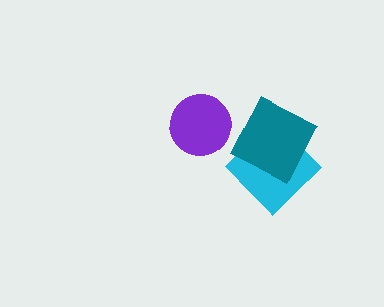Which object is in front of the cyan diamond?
The teal diamond is in front of the cyan diamond.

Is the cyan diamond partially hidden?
Yes, it is partially covered by another shape.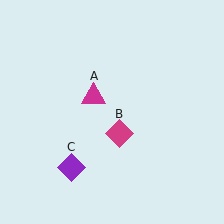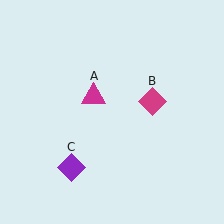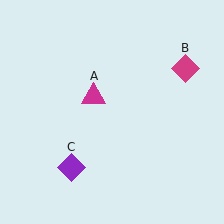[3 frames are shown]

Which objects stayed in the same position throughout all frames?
Magenta triangle (object A) and purple diamond (object C) remained stationary.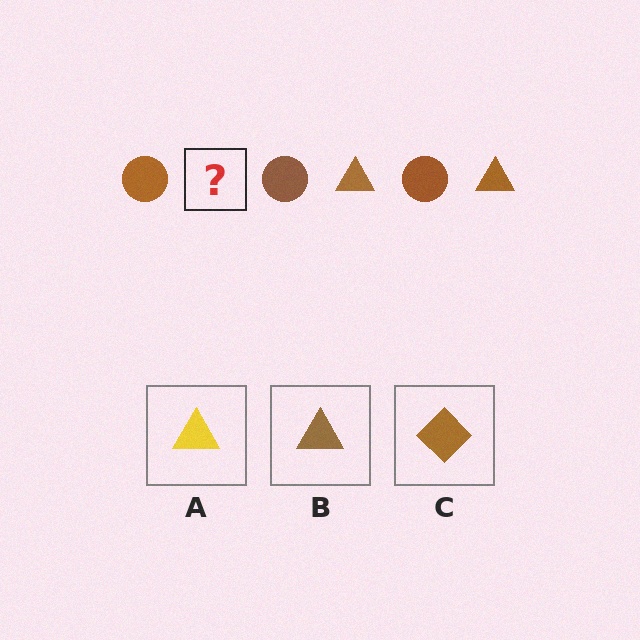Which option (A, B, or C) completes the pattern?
B.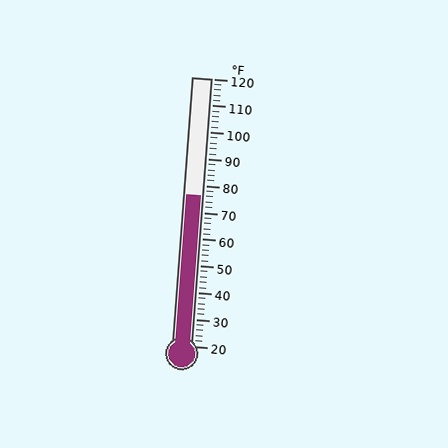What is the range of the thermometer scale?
The thermometer scale ranges from 20°F to 120°F.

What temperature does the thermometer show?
The thermometer shows approximately 76°F.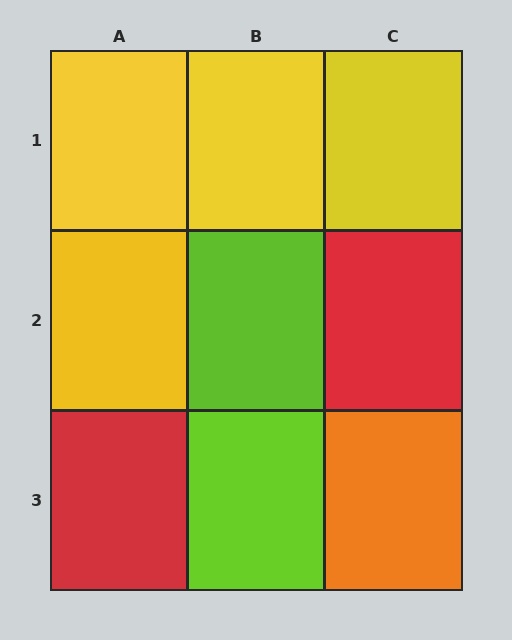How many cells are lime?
2 cells are lime.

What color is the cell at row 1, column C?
Yellow.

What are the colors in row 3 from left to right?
Red, lime, orange.